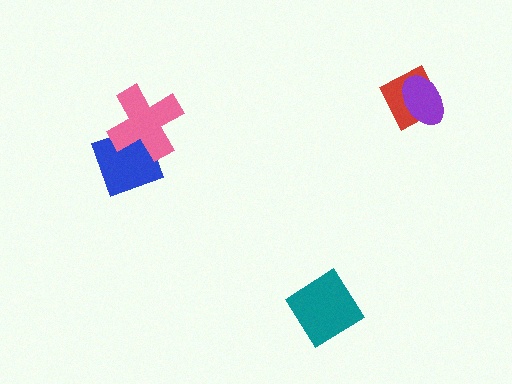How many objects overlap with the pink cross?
1 object overlaps with the pink cross.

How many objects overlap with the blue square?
1 object overlaps with the blue square.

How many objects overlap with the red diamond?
1 object overlaps with the red diamond.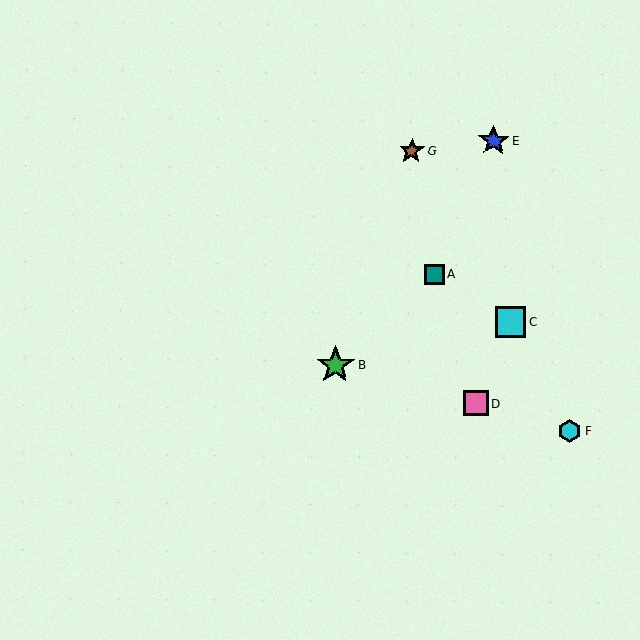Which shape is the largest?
The green star (labeled B) is the largest.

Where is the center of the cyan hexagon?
The center of the cyan hexagon is at (570, 431).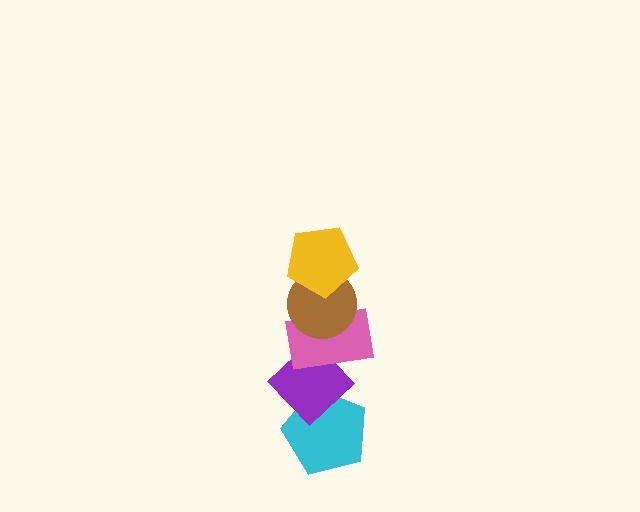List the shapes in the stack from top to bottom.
From top to bottom: the yellow pentagon, the brown circle, the pink rectangle, the purple diamond, the cyan pentagon.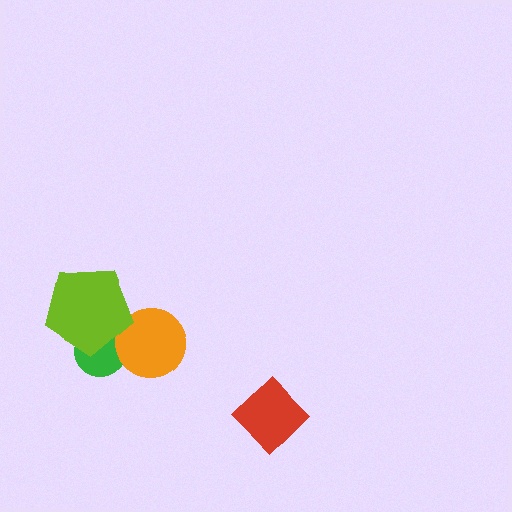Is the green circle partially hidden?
Yes, it is partially covered by another shape.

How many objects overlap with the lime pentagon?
3 objects overlap with the lime pentagon.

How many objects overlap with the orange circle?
3 objects overlap with the orange circle.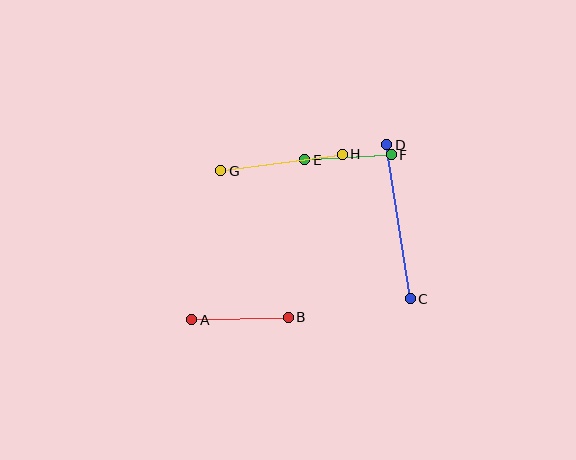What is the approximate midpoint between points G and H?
The midpoint is at approximately (281, 162) pixels.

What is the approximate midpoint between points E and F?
The midpoint is at approximately (348, 157) pixels.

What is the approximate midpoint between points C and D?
The midpoint is at approximately (399, 222) pixels.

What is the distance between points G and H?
The distance is approximately 123 pixels.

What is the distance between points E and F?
The distance is approximately 86 pixels.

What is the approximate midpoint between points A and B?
The midpoint is at approximately (240, 319) pixels.